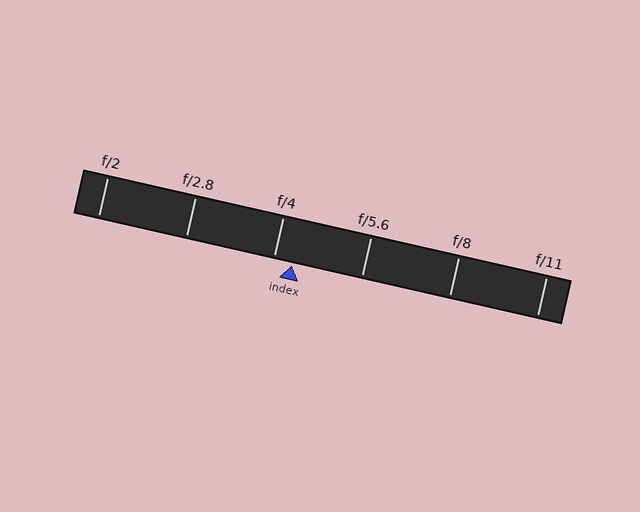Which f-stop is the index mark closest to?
The index mark is closest to f/4.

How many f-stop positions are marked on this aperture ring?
There are 6 f-stop positions marked.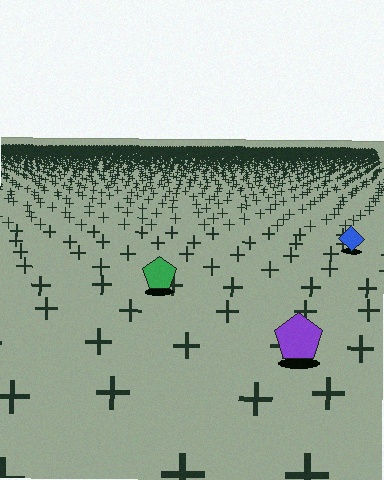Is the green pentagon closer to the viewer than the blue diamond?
Yes. The green pentagon is closer — you can tell from the texture gradient: the ground texture is coarser near it.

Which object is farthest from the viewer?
The blue diamond is farthest from the viewer. It appears smaller and the ground texture around it is denser.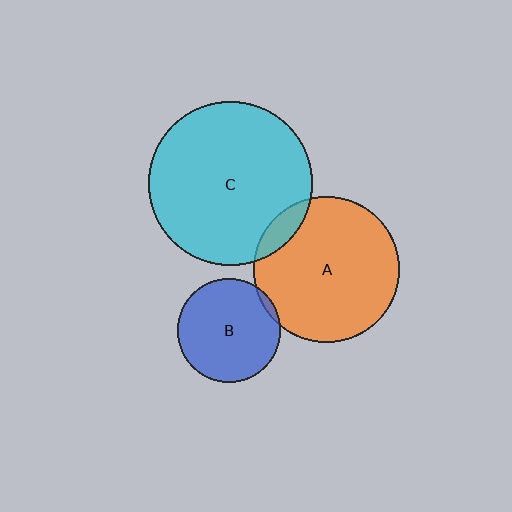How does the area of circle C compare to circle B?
Approximately 2.5 times.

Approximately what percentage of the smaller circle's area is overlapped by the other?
Approximately 5%.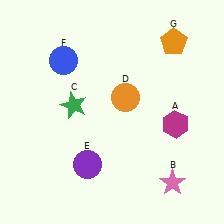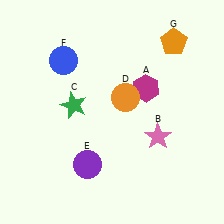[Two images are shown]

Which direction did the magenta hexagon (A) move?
The magenta hexagon (A) moved up.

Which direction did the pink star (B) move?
The pink star (B) moved up.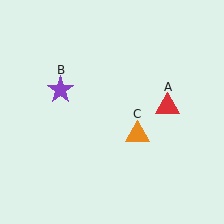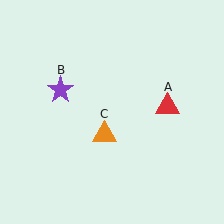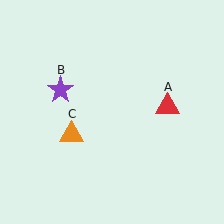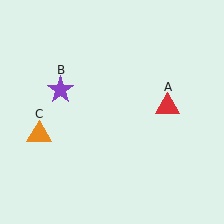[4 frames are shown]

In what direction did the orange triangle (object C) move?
The orange triangle (object C) moved left.